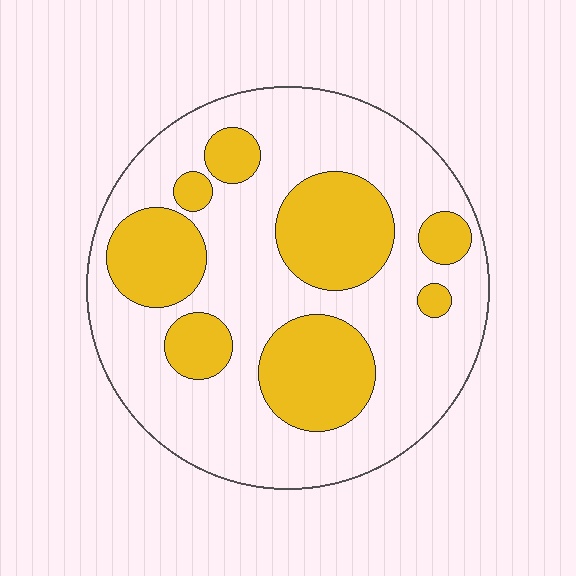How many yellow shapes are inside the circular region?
8.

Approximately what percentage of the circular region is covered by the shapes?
Approximately 30%.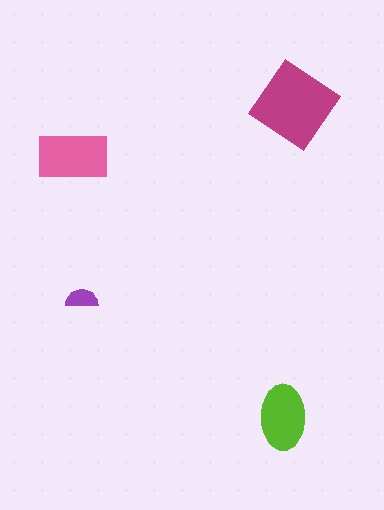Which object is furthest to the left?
The pink rectangle is leftmost.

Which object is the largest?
The magenta diamond.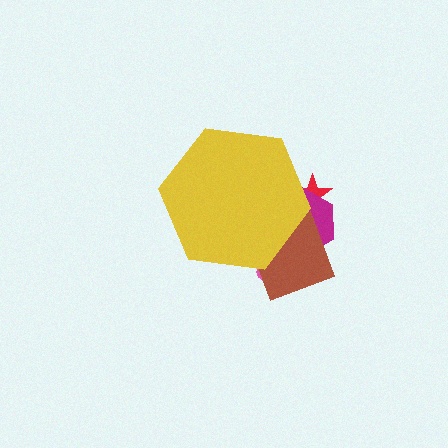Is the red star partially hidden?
Yes, the red star is partially hidden behind the yellow hexagon.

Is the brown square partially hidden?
Yes, the brown square is partially hidden behind the yellow hexagon.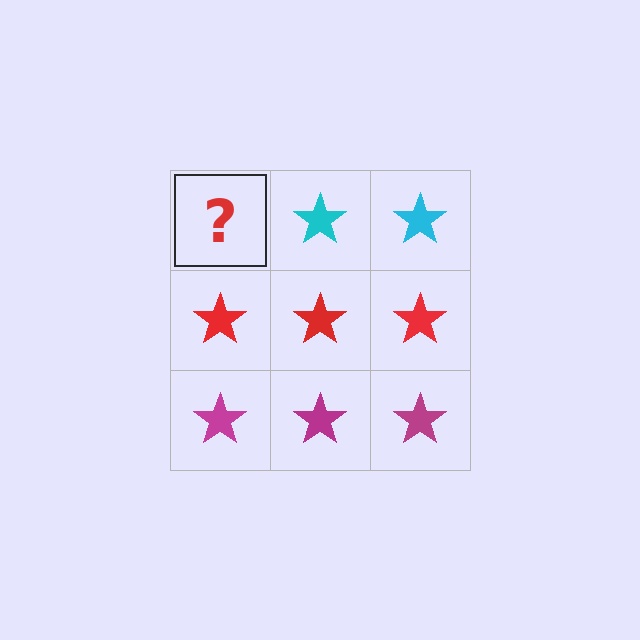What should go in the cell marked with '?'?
The missing cell should contain a cyan star.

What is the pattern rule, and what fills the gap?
The rule is that each row has a consistent color. The gap should be filled with a cyan star.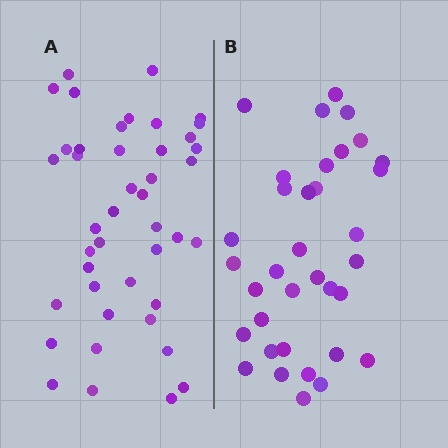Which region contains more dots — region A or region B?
Region A (the left region) has more dots.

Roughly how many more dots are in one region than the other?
Region A has roughly 8 or so more dots than region B.